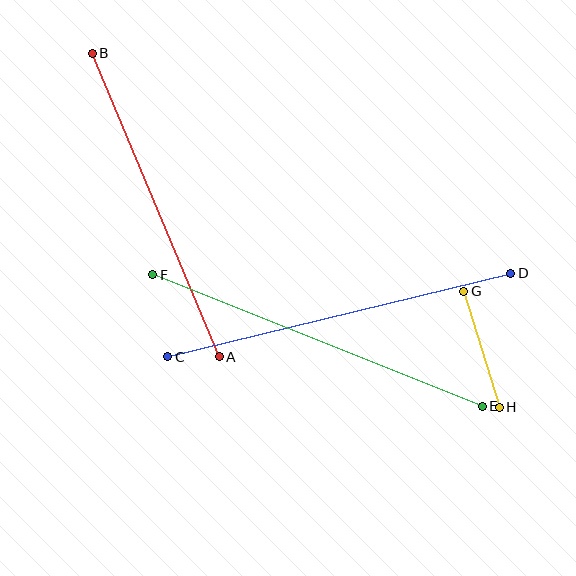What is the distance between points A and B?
The distance is approximately 329 pixels.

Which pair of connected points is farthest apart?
Points E and F are farthest apart.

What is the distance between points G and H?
The distance is approximately 121 pixels.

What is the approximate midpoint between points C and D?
The midpoint is at approximately (339, 315) pixels.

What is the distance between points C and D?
The distance is approximately 353 pixels.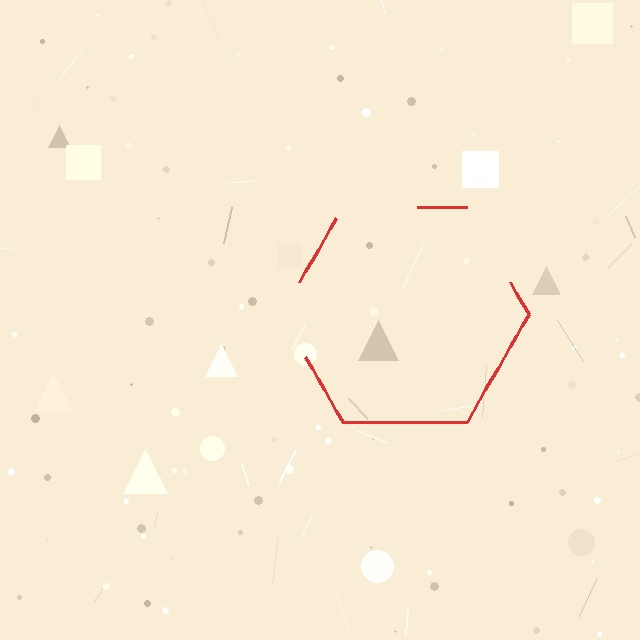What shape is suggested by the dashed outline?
The dashed outline suggests a hexagon.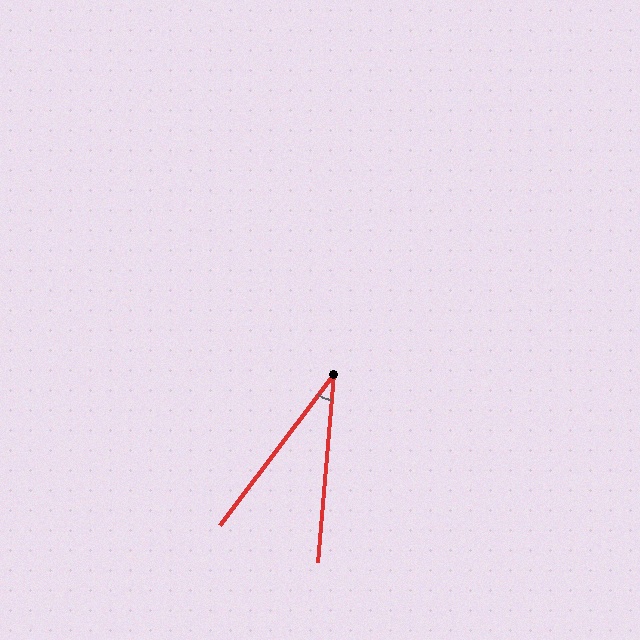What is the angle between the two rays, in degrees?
Approximately 32 degrees.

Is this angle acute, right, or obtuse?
It is acute.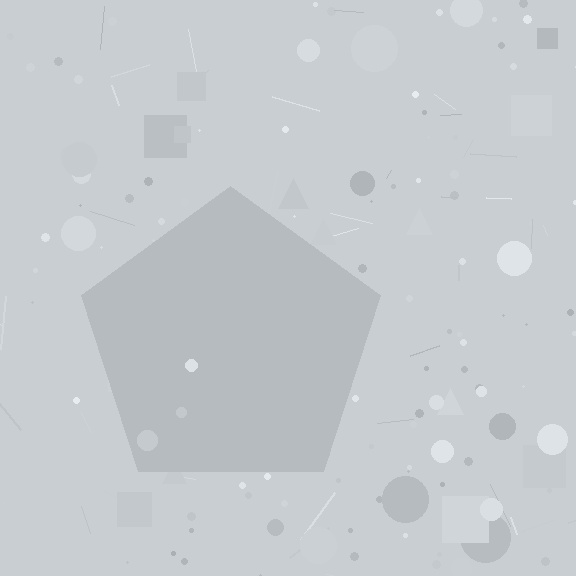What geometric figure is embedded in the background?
A pentagon is embedded in the background.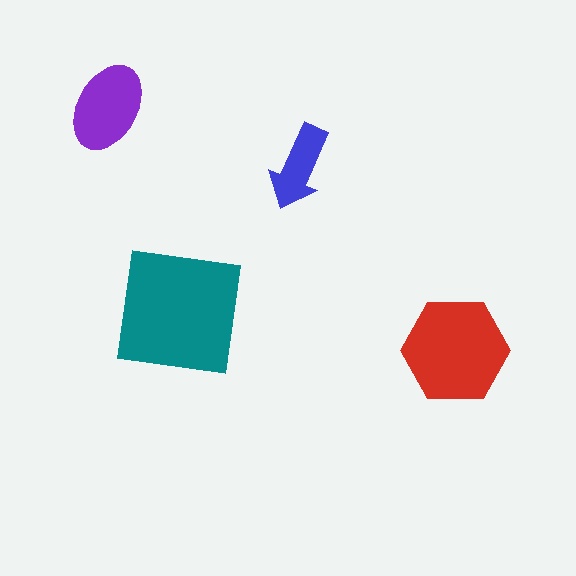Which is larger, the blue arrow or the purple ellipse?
The purple ellipse.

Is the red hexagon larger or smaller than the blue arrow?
Larger.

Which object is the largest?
The teal square.